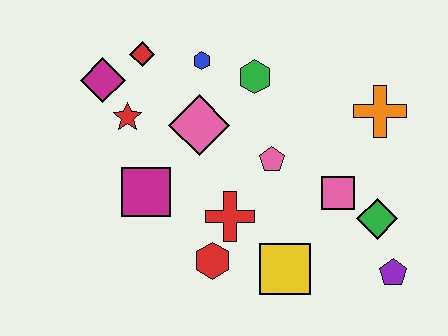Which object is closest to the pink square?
The green diamond is closest to the pink square.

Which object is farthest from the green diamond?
The magenta diamond is farthest from the green diamond.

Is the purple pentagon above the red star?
No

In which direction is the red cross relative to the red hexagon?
The red cross is above the red hexagon.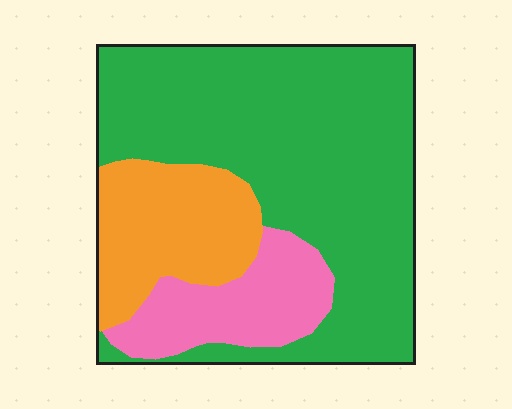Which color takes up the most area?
Green, at roughly 65%.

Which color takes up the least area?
Pink, at roughly 15%.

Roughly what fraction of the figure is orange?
Orange takes up about one fifth (1/5) of the figure.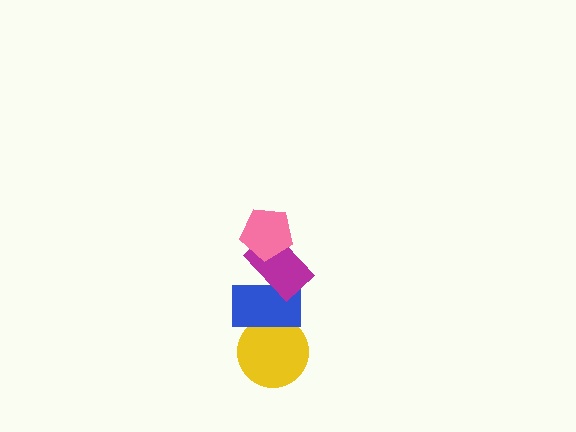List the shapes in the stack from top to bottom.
From top to bottom: the pink pentagon, the magenta rectangle, the blue rectangle, the yellow circle.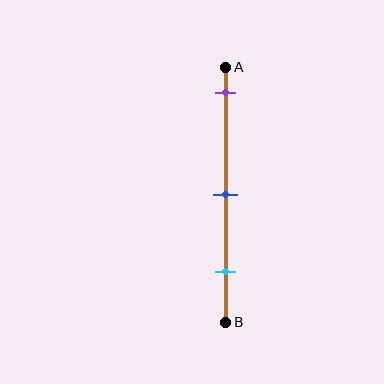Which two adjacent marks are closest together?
The blue and cyan marks are the closest adjacent pair.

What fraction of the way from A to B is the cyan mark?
The cyan mark is approximately 80% (0.8) of the way from A to B.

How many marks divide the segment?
There are 3 marks dividing the segment.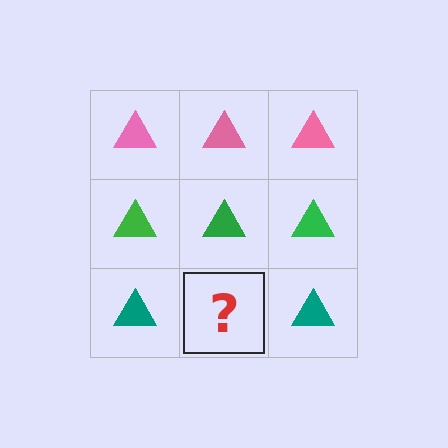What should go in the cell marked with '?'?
The missing cell should contain a teal triangle.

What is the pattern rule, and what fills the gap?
The rule is that each row has a consistent color. The gap should be filled with a teal triangle.